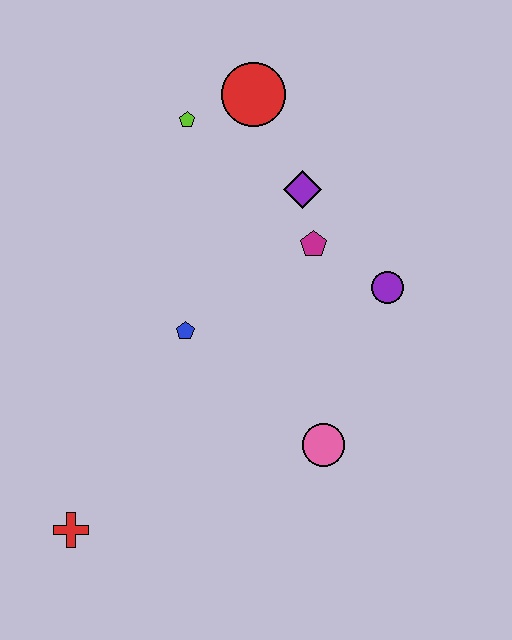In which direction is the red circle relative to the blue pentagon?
The red circle is above the blue pentagon.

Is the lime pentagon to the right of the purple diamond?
No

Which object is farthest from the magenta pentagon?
The red cross is farthest from the magenta pentagon.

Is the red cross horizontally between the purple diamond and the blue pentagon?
No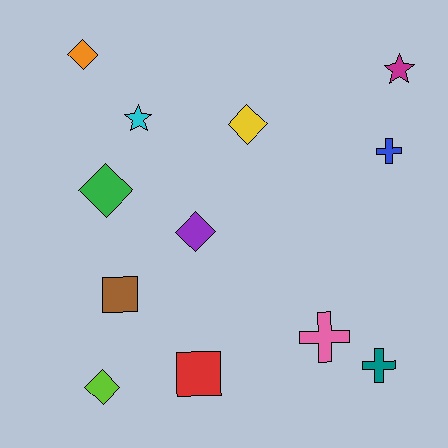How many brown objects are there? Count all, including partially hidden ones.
There is 1 brown object.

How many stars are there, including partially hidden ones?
There are 2 stars.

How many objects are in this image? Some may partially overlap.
There are 12 objects.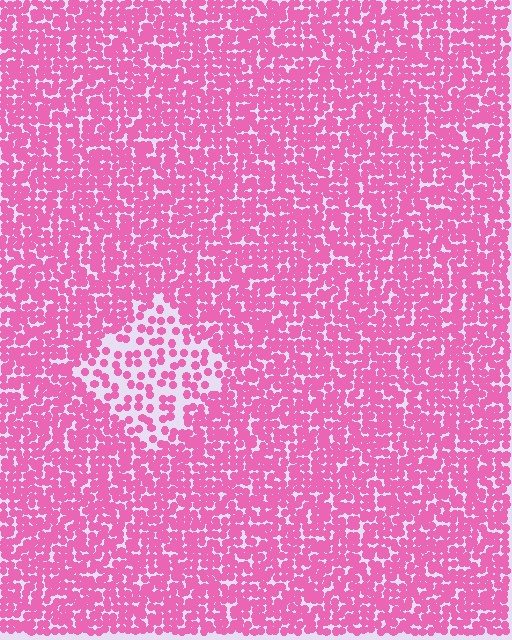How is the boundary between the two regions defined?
The boundary is defined by a change in element density (approximately 2.3x ratio). All elements are the same color, size, and shape.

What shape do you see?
I see a diamond.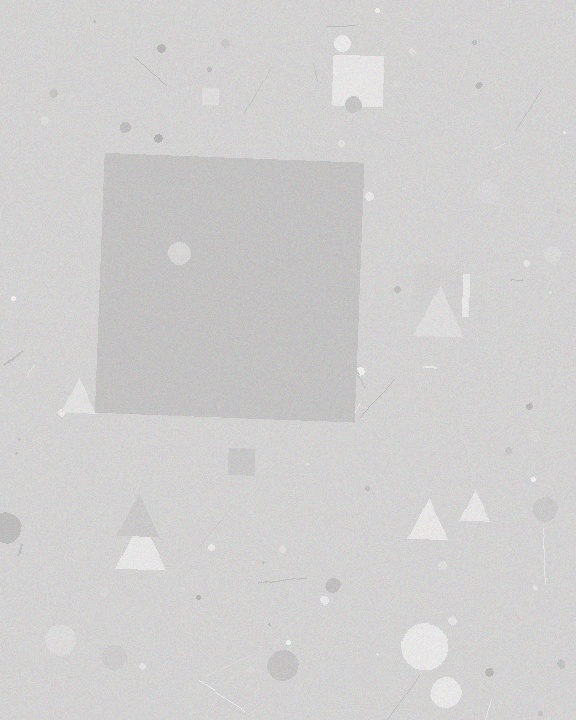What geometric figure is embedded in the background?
A square is embedded in the background.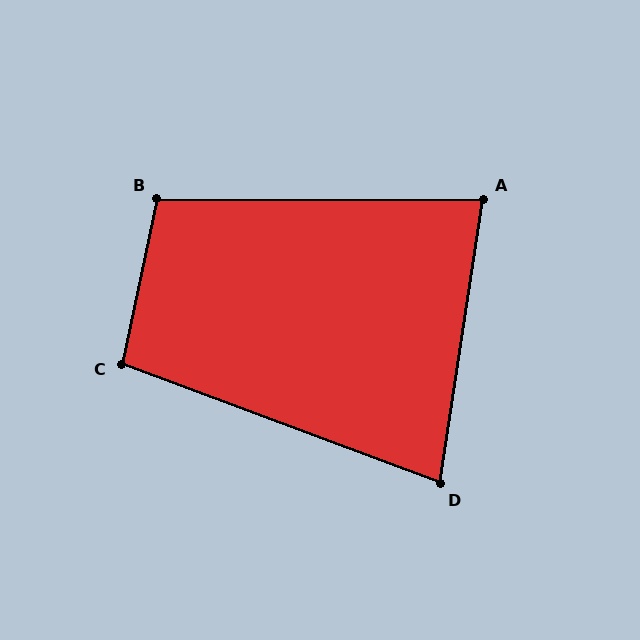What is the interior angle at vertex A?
Approximately 82 degrees (acute).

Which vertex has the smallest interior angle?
D, at approximately 78 degrees.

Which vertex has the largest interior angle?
B, at approximately 102 degrees.